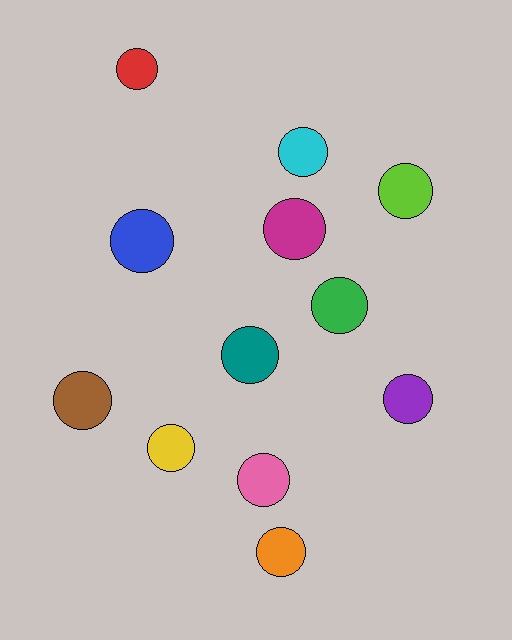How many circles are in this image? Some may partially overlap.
There are 12 circles.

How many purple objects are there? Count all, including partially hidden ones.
There is 1 purple object.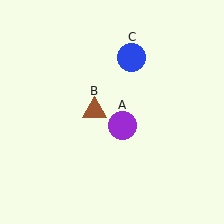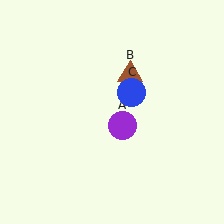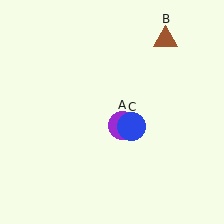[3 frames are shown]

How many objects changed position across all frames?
2 objects changed position: brown triangle (object B), blue circle (object C).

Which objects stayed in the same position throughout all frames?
Purple circle (object A) remained stationary.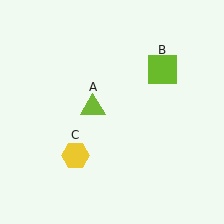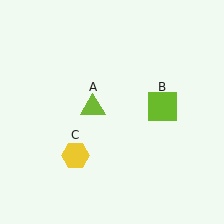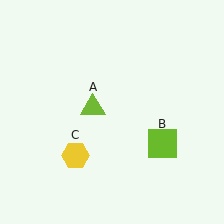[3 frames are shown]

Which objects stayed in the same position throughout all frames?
Lime triangle (object A) and yellow hexagon (object C) remained stationary.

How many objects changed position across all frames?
1 object changed position: lime square (object B).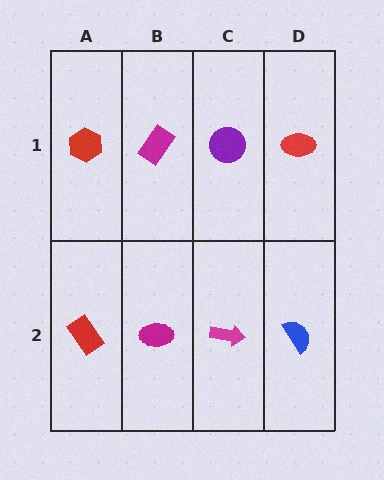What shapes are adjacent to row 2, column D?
A red ellipse (row 1, column D), a magenta arrow (row 2, column C).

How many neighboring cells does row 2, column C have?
3.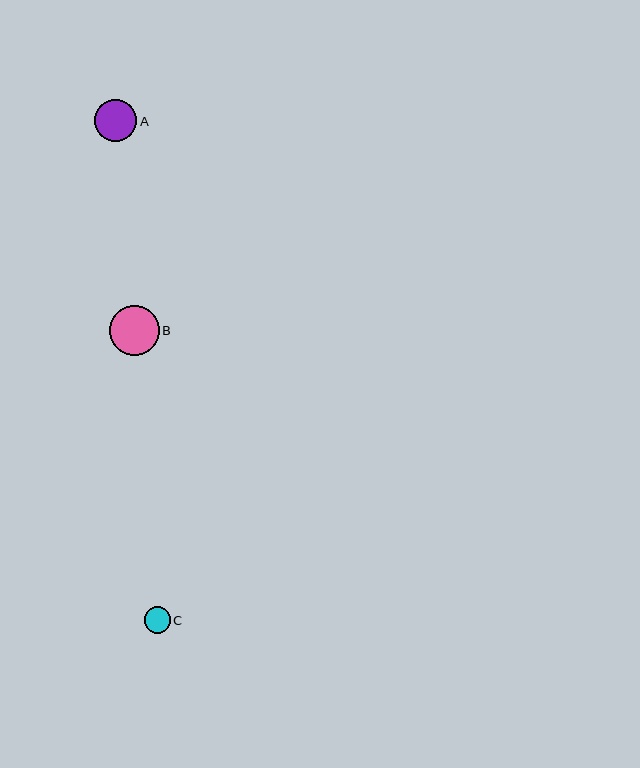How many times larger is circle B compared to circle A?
Circle B is approximately 1.2 times the size of circle A.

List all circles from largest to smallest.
From largest to smallest: B, A, C.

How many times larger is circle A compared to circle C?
Circle A is approximately 1.6 times the size of circle C.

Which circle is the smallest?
Circle C is the smallest with a size of approximately 26 pixels.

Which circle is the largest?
Circle B is the largest with a size of approximately 50 pixels.